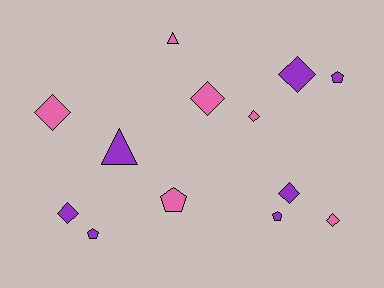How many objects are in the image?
There are 13 objects.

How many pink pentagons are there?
There is 1 pink pentagon.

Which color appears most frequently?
Purple, with 7 objects.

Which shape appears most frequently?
Diamond, with 7 objects.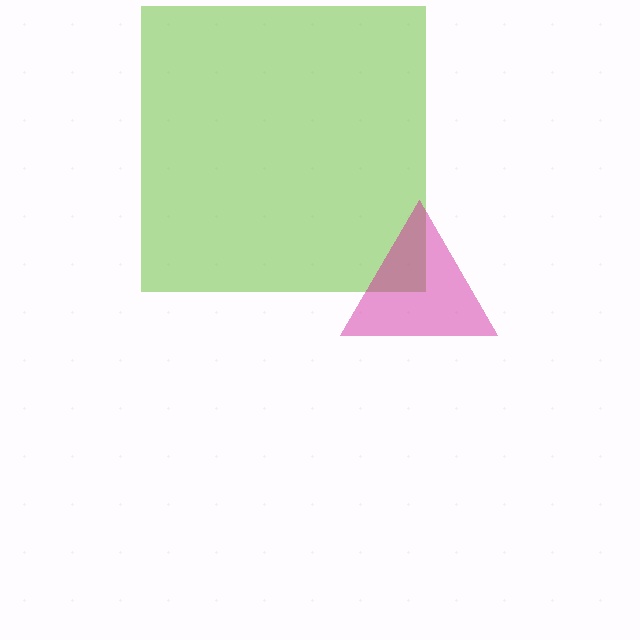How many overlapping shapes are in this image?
There are 2 overlapping shapes in the image.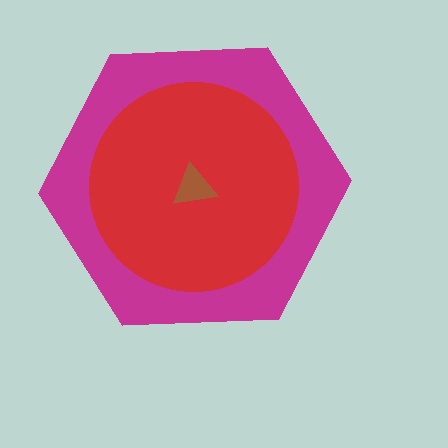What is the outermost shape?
The magenta hexagon.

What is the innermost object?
The brown triangle.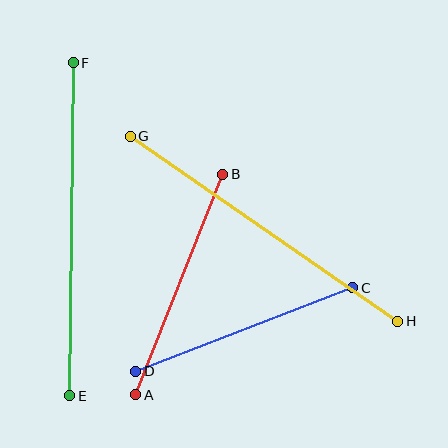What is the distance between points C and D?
The distance is approximately 232 pixels.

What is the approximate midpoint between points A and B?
The midpoint is at approximately (179, 285) pixels.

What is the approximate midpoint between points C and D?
The midpoint is at approximately (244, 330) pixels.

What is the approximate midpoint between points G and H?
The midpoint is at approximately (264, 229) pixels.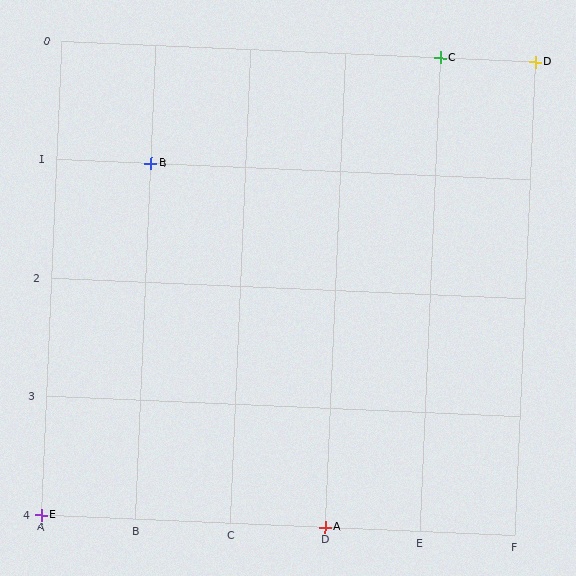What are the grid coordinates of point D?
Point D is at grid coordinates (F, 0).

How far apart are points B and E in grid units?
Points B and E are 1 column and 3 rows apart (about 3.2 grid units diagonally).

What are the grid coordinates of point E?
Point E is at grid coordinates (A, 4).